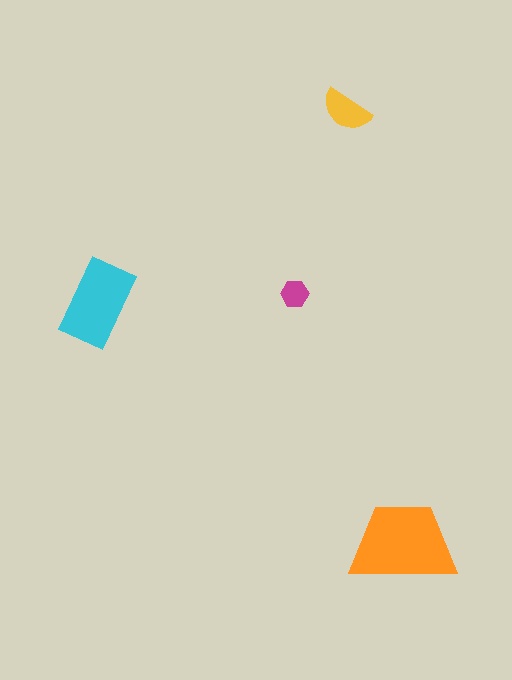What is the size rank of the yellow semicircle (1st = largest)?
3rd.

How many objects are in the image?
There are 4 objects in the image.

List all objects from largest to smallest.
The orange trapezoid, the cyan rectangle, the yellow semicircle, the magenta hexagon.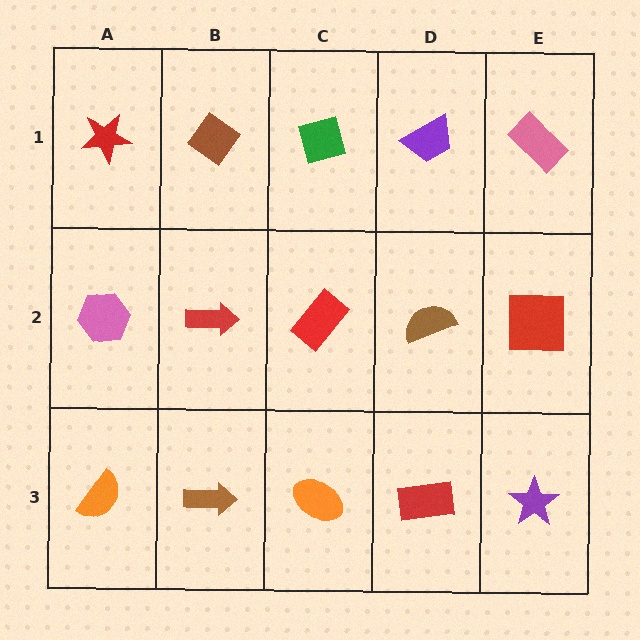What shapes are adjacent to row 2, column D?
A purple trapezoid (row 1, column D), a red rectangle (row 3, column D), a red rectangle (row 2, column C), a red square (row 2, column E).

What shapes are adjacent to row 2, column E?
A pink rectangle (row 1, column E), a purple star (row 3, column E), a brown semicircle (row 2, column D).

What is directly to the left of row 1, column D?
A green square.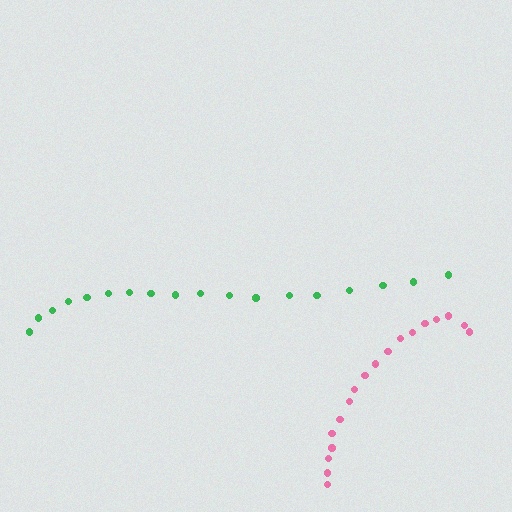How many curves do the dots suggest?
There are 2 distinct paths.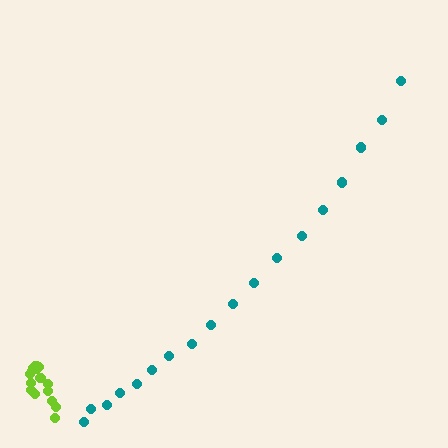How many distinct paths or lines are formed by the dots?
There are 2 distinct paths.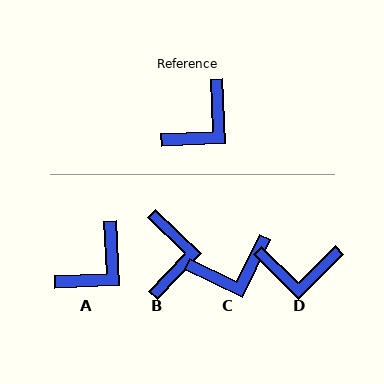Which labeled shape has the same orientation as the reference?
A.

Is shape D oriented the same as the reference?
No, it is off by about 47 degrees.